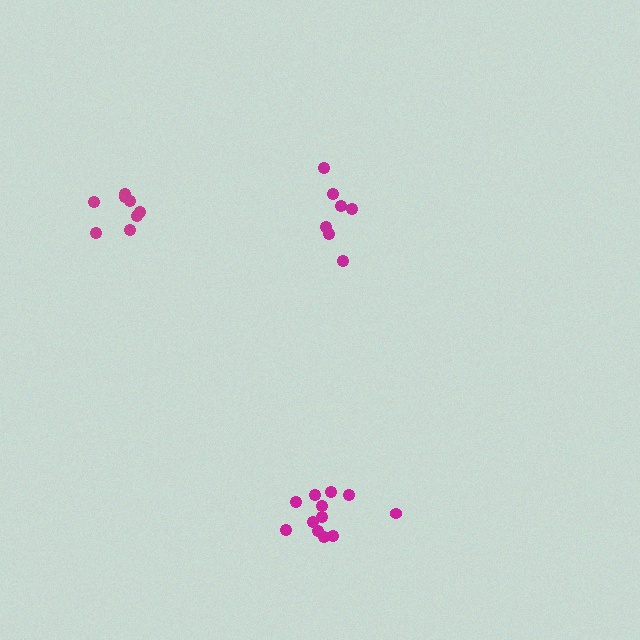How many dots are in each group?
Group 1: 8 dots, Group 2: 12 dots, Group 3: 7 dots (27 total).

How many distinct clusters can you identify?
There are 3 distinct clusters.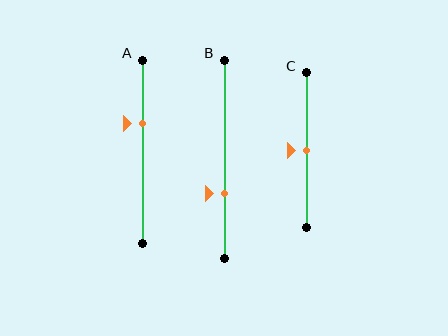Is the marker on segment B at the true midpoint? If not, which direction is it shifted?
No, the marker on segment B is shifted downward by about 17% of the segment length.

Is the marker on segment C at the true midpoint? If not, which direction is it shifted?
Yes, the marker on segment C is at the true midpoint.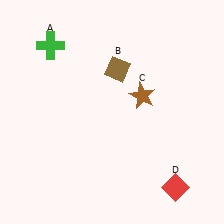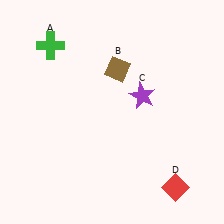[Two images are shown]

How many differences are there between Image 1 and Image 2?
There is 1 difference between the two images.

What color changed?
The star (C) changed from brown in Image 1 to purple in Image 2.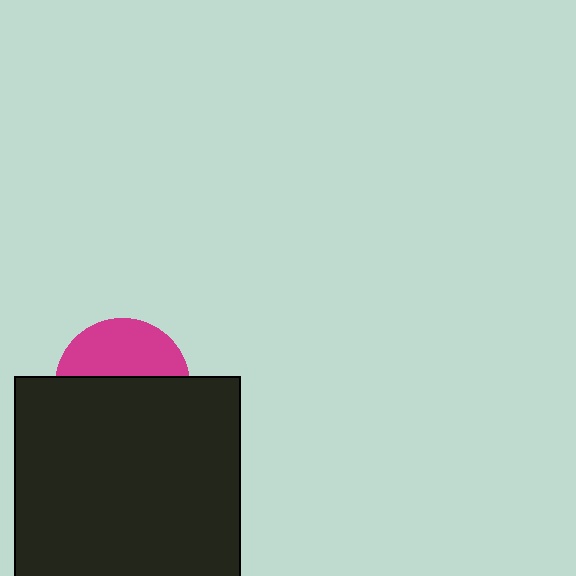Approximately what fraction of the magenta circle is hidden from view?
Roughly 59% of the magenta circle is hidden behind the black square.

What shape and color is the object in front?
The object in front is a black square.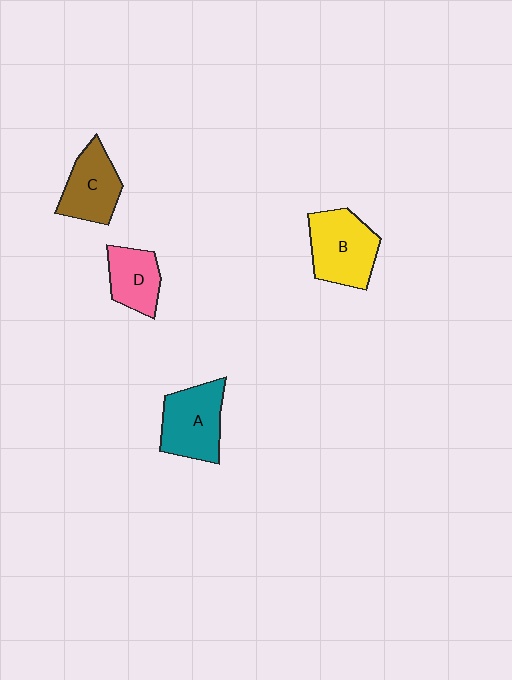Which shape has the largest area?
Shape B (yellow).